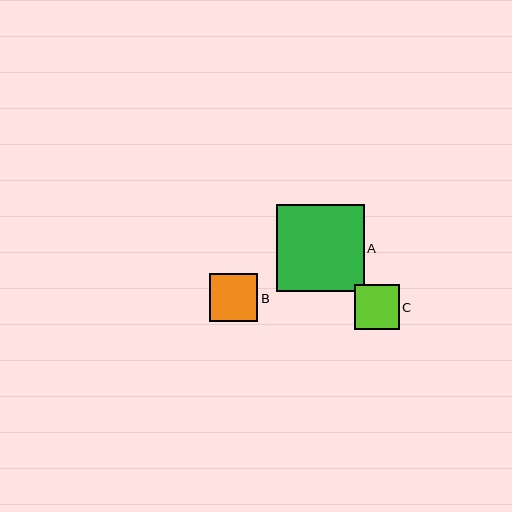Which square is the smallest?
Square C is the smallest with a size of approximately 45 pixels.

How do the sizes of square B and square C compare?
Square B and square C are approximately the same size.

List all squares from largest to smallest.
From largest to smallest: A, B, C.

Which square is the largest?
Square A is the largest with a size of approximately 87 pixels.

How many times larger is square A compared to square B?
Square A is approximately 1.8 times the size of square B.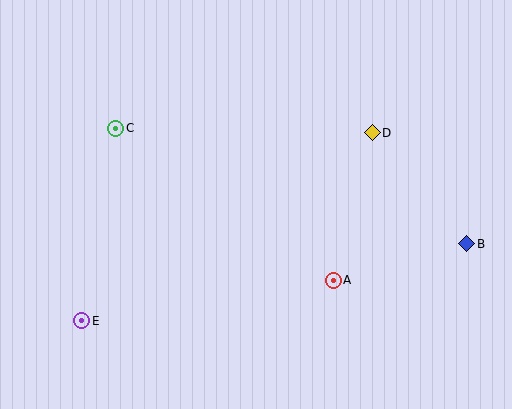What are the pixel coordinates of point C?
Point C is at (116, 128).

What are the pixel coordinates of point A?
Point A is at (333, 280).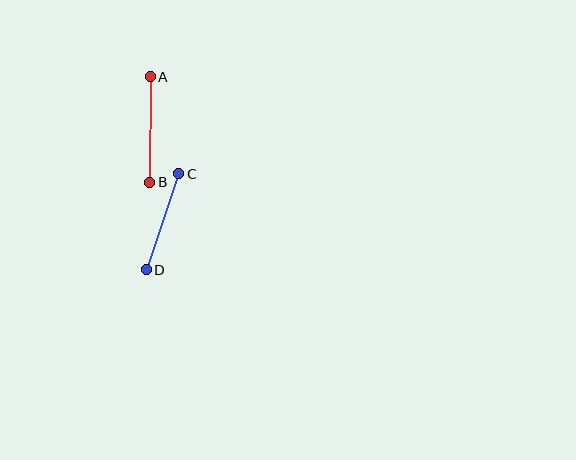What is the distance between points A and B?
The distance is approximately 105 pixels.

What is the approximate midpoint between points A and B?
The midpoint is at approximately (150, 129) pixels.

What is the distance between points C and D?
The distance is approximately 102 pixels.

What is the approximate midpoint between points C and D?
The midpoint is at approximately (163, 222) pixels.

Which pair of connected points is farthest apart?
Points A and B are farthest apart.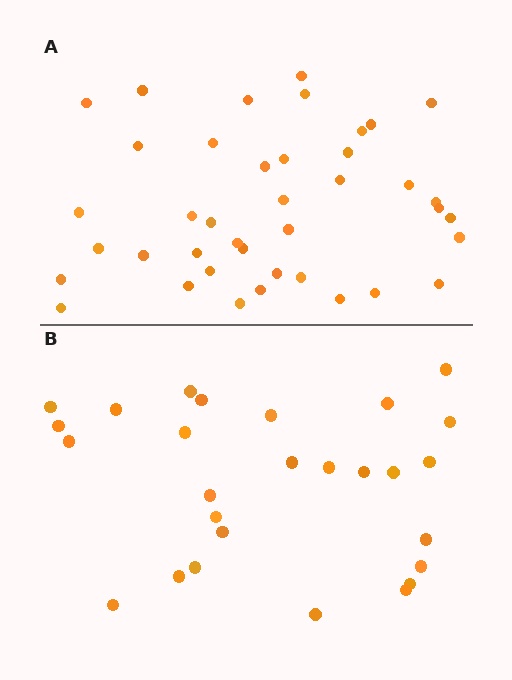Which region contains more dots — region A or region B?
Region A (the top region) has more dots.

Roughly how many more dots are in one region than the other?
Region A has approximately 15 more dots than region B.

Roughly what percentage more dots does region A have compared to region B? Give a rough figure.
About 50% more.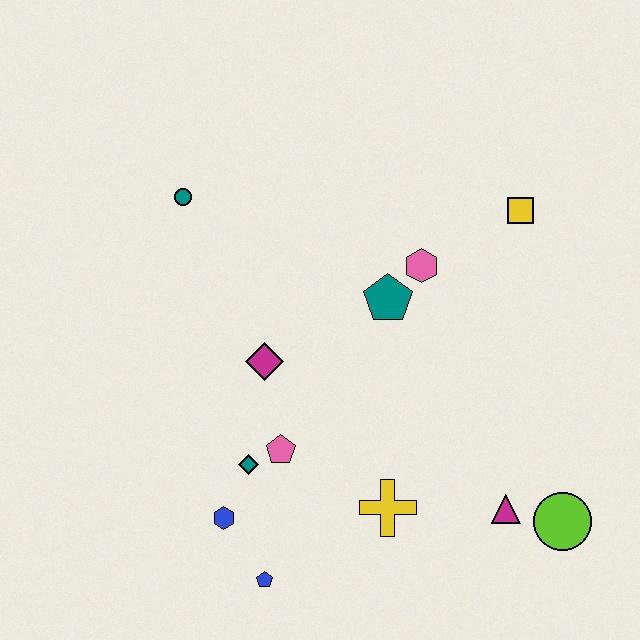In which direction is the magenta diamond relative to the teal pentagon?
The magenta diamond is to the left of the teal pentagon.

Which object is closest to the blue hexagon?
The teal diamond is closest to the blue hexagon.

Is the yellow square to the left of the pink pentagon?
No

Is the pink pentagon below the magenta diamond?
Yes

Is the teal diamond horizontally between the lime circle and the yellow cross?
No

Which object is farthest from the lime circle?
The teal circle is farthest from the lime circle.